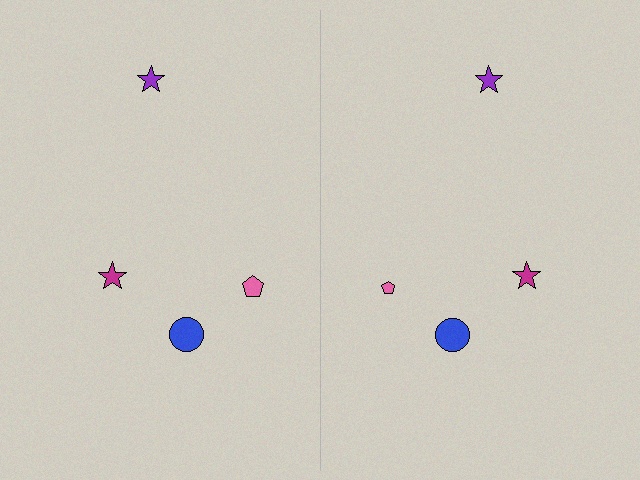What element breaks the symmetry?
The pink pentagon on the right side has a different size than its mirror counterpart.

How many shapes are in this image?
There are 8 shapes in this image.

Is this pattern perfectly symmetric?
No, the pattern is not perfectly symmetric. The pink pentagon on the right side has a different size than its mirror counterpart.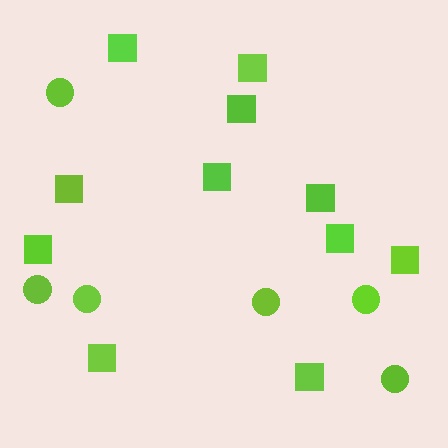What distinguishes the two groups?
There are 2 groups: one group of squares (11) and one group of circles (6).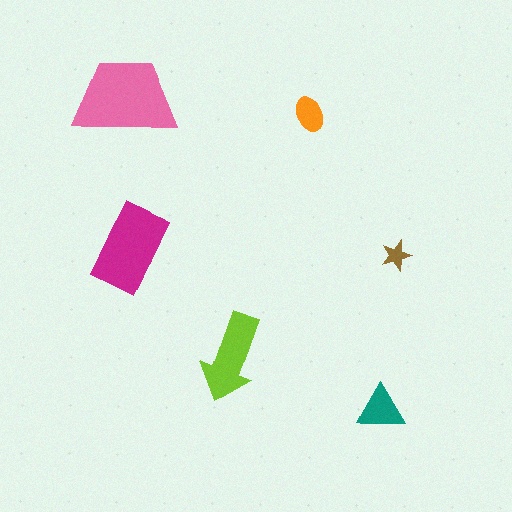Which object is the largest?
The pink trapezoid.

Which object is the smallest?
The brown star.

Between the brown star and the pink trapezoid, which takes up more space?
The pink trapezoid.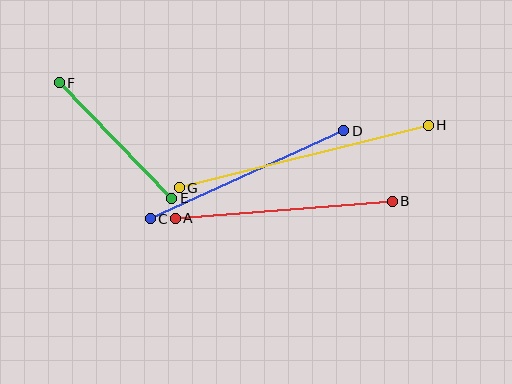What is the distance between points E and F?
The distance is approximately 161 pixels.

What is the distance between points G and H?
The distance is approximately 257 pixels.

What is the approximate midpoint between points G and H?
The midpoint is at approximately (304, 157) pixels.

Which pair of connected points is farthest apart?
Points G and H are farthest apart.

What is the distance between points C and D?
The distance is approximately 212 pixels.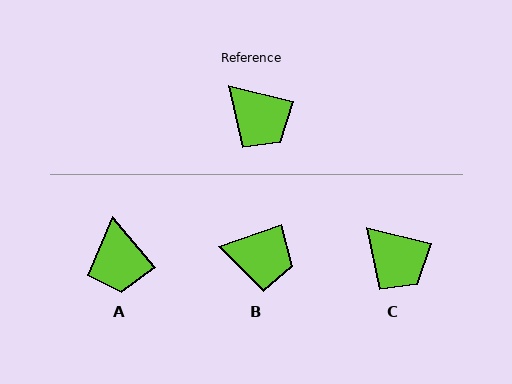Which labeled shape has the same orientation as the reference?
C.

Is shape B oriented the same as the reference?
No, it is off by about 33 degrees.